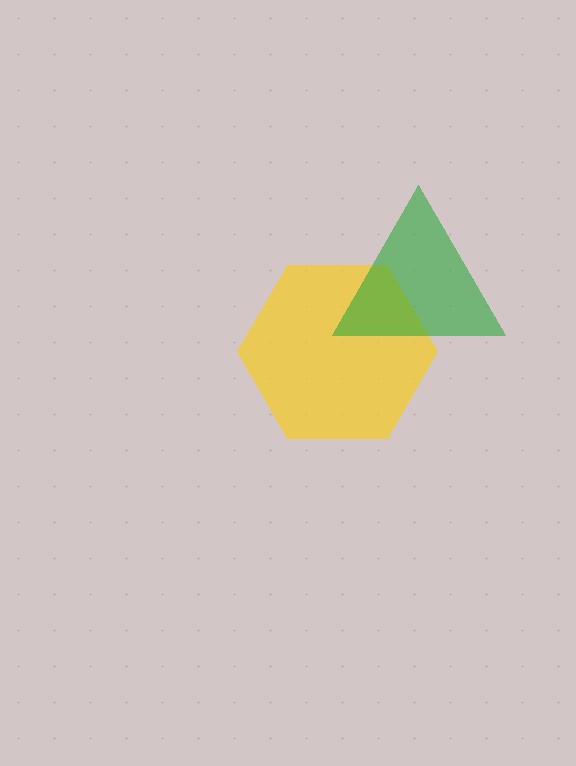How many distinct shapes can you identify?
There are 2 distinct shapes: a yellow hexagon, a green triangle.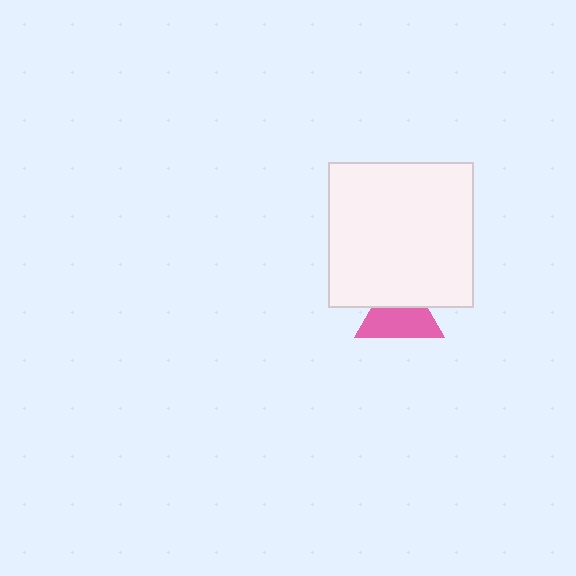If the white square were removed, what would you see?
You would see the complete pink triangle.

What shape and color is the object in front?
The object in front is a white square.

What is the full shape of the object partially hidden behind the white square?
The partially hidden object is a pink triangle.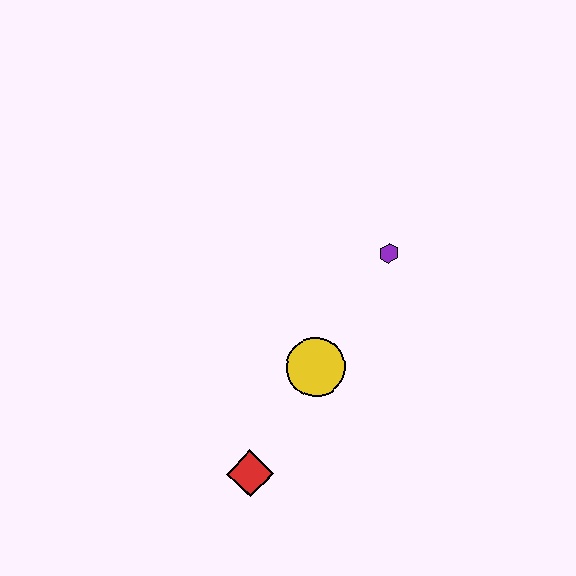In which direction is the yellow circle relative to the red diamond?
The yellow circle is above the red diamond.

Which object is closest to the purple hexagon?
The yellow circle is closest to the purple hexagon.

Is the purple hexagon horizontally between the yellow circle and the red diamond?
No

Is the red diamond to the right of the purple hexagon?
No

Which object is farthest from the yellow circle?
The purple hexagon is farthest from the yellow circle.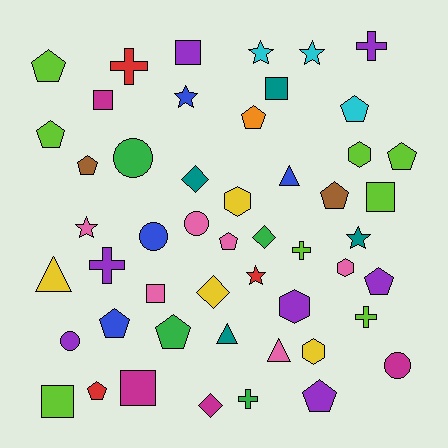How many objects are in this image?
There are 50 objects.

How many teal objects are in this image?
There are 4 teal objects.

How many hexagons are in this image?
There are 5 hexagons.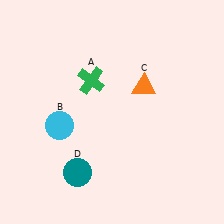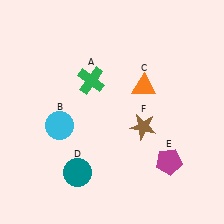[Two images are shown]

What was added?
A magenta pentagon (E), a brown star (F) were added in Image 2.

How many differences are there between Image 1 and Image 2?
There are 2 differences between the two images.